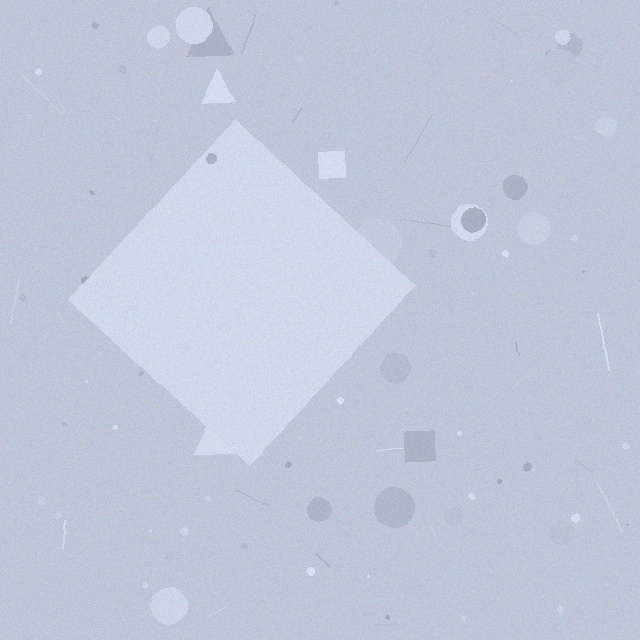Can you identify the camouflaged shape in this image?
The camouflaged shape is a diamond.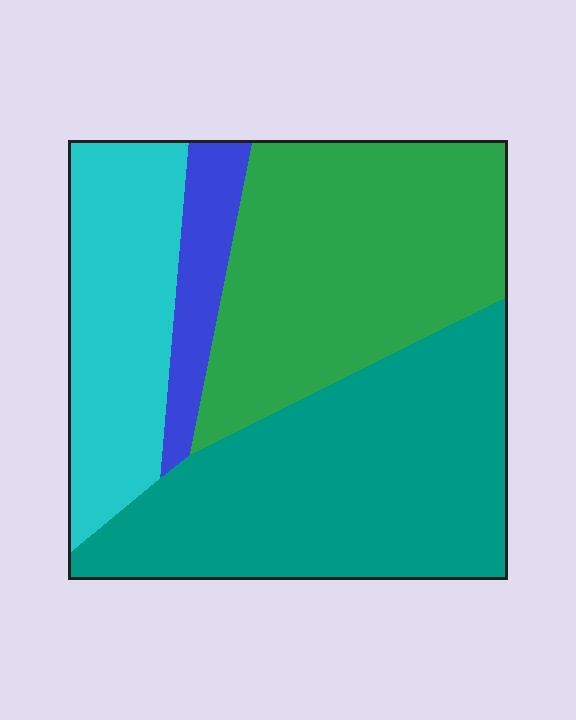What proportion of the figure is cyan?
Cyan covers roughly 20% of the figure.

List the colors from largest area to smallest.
From largest to smallest: teal, green, cyan, blue.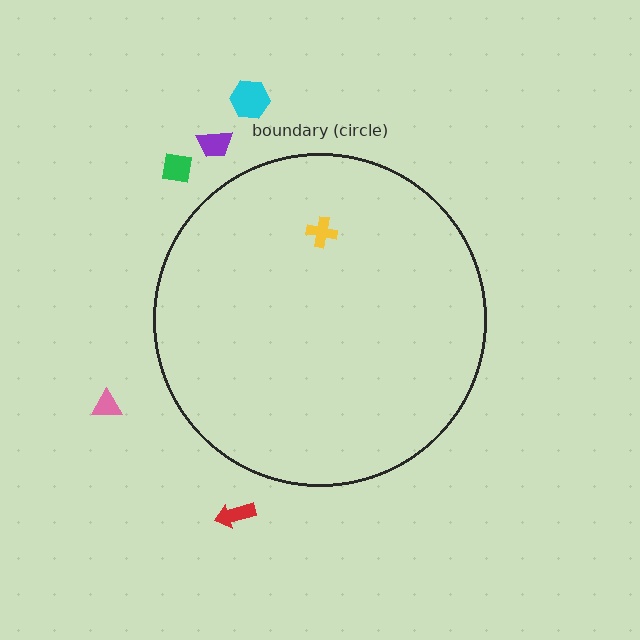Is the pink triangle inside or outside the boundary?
Outside.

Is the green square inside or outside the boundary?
Outside.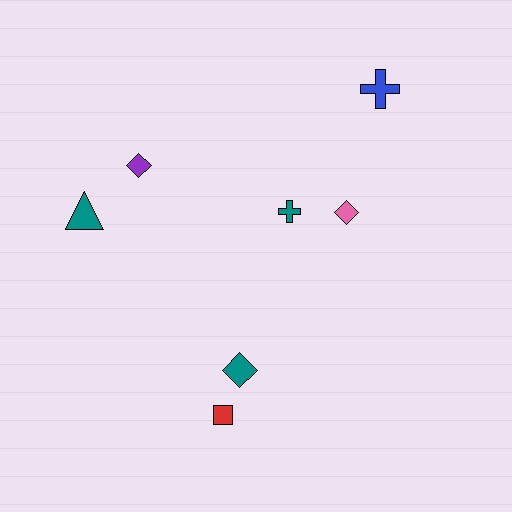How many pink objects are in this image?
There is 1 pink object.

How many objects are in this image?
There are 7 objects.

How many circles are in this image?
There are no circles.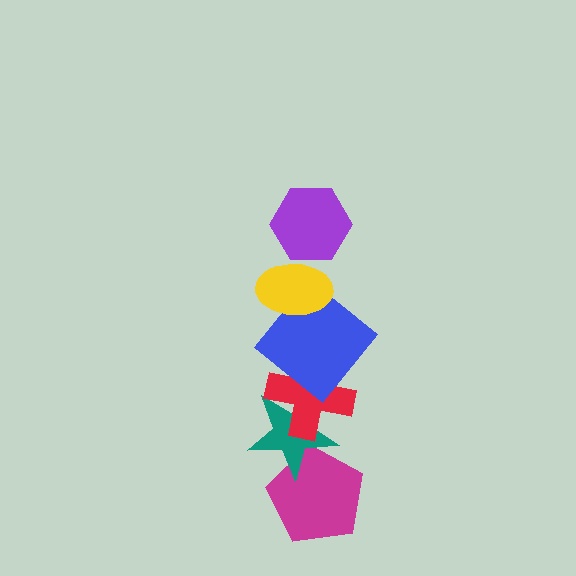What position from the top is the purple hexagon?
The purple hexagon is 1st from the top.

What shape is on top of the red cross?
The blue diamond is on top of the red cross.